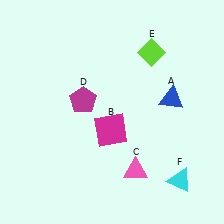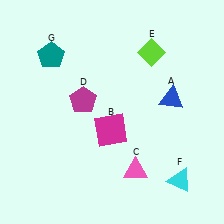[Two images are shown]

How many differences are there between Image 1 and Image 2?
There is 1 difference between the two images.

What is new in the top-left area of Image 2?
A teal pentagon (G) was added in the top-left area of Image 2.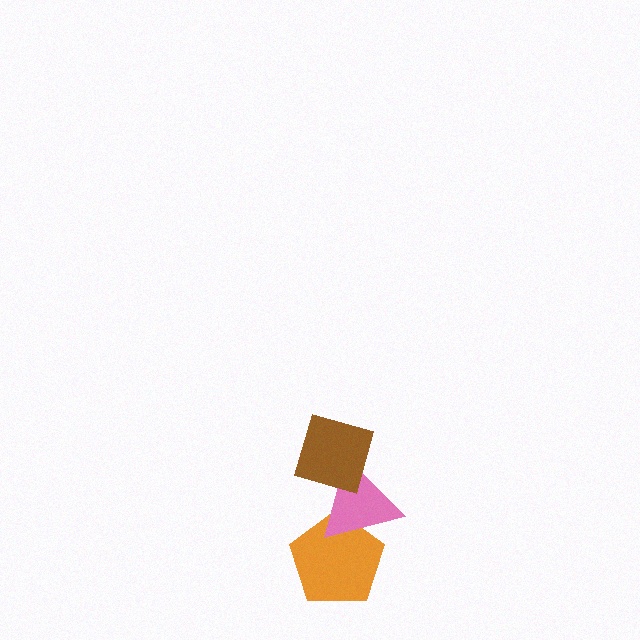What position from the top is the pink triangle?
The pink triangle is 2nd from the top.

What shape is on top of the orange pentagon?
The pink triangle is on top of the orange pentagon.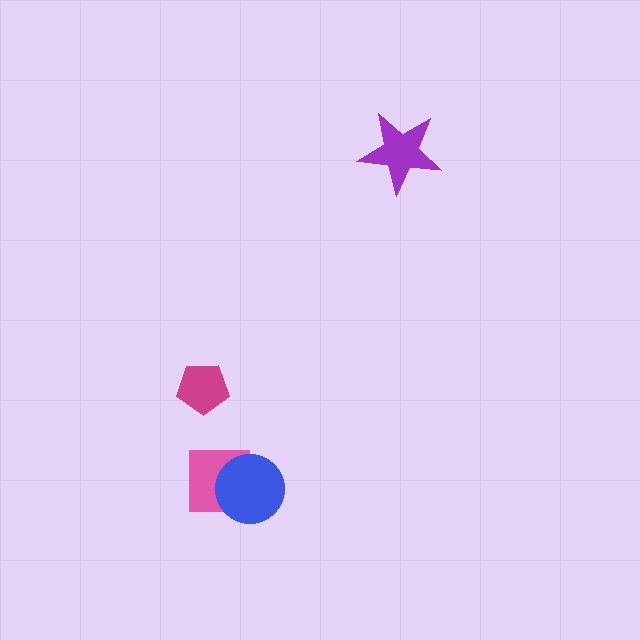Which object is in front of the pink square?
The blue circle is in front of the pink square.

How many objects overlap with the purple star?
0 objects overlap with the purple star.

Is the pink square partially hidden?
Yes, it is partially covered by another shape.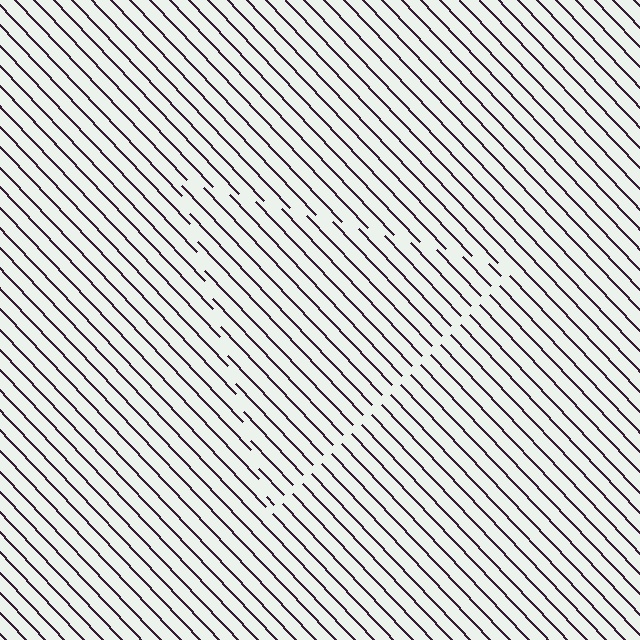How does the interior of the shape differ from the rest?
The interior of the shape contains the same grating, shifted by half a period — the contour is defined by the phase discontinuity where line-ends from the inner and outer gratings abut.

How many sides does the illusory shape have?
3 sides — the line-ends trace a triangle.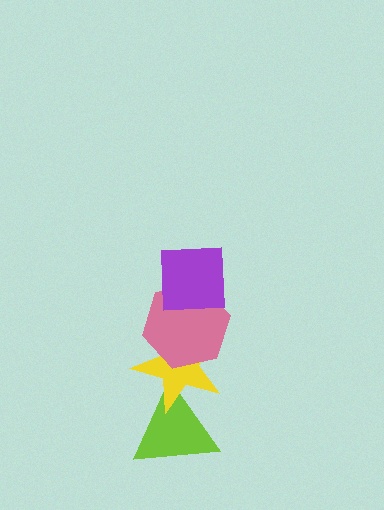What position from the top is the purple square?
The purple square is 1st from the top.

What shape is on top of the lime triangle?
The yellow star is on top of the lime triangle.